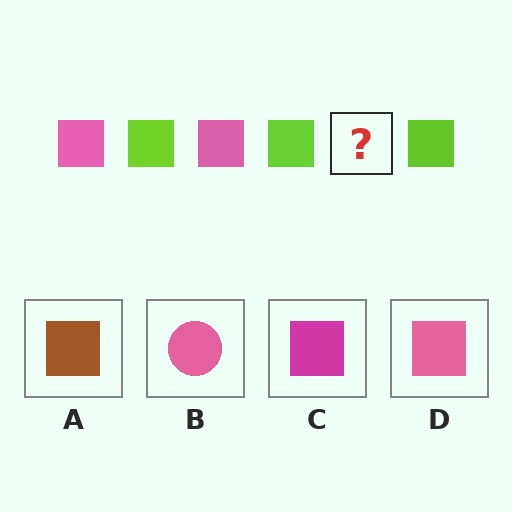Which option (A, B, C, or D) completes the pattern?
D.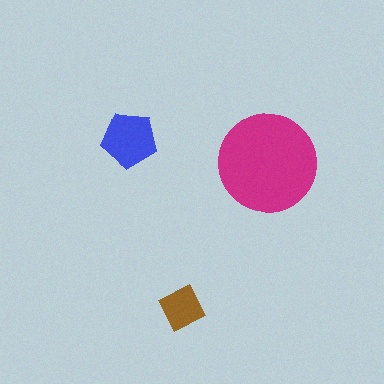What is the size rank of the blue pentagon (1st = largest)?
2nd.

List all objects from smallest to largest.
The brown diamond, the blue pentagon, the magenta circle.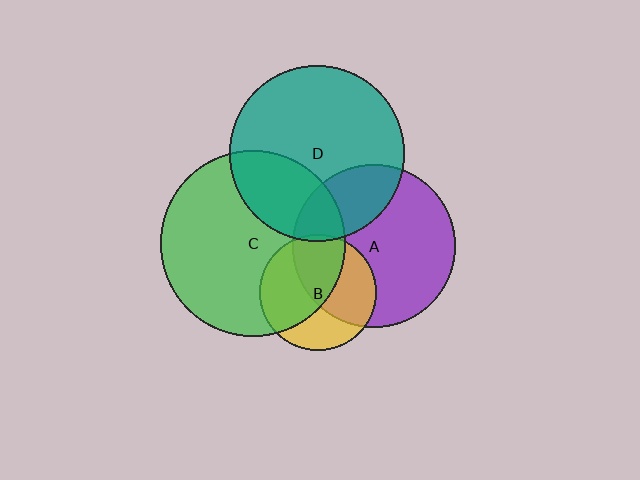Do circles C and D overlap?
Yes.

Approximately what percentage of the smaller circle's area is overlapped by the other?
Approximately 30%.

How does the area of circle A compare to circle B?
Approximately 2.0 times.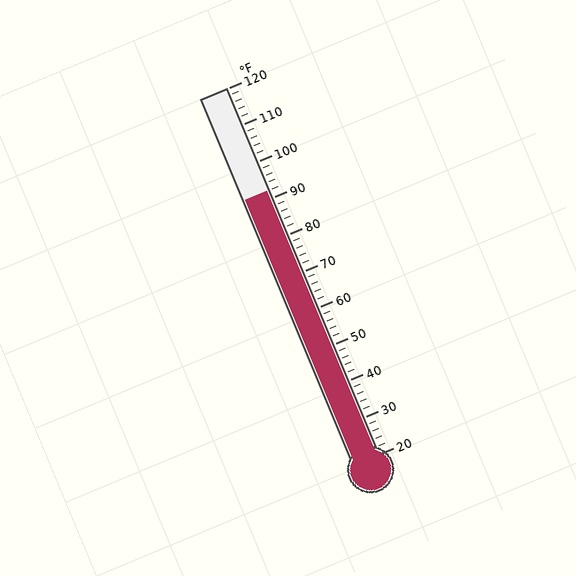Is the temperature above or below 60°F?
The temperature is above 60°F.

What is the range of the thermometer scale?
The thermometer scale ranges from 20°F to 120°F.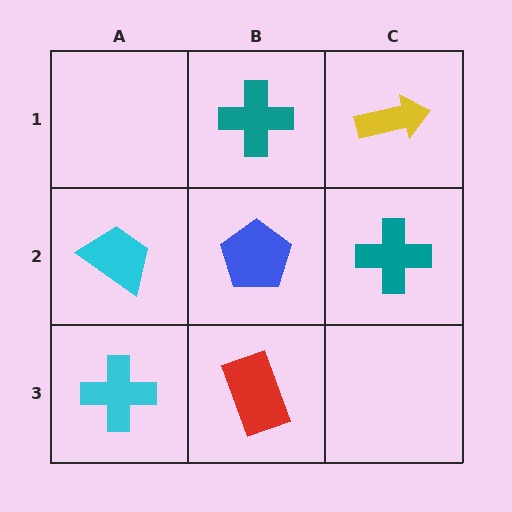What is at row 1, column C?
A yellow arrow.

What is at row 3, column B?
A red rectangle.